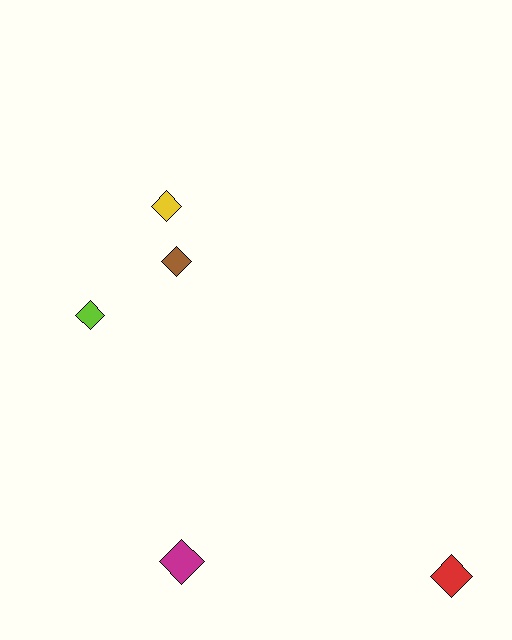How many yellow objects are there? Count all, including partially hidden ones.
There is 1 yellow object.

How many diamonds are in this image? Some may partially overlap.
There are 5 diamonds.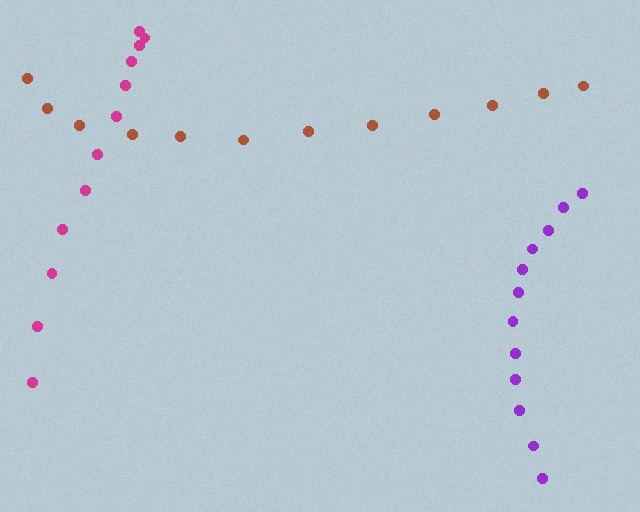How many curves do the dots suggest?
There are 3 distinct paths.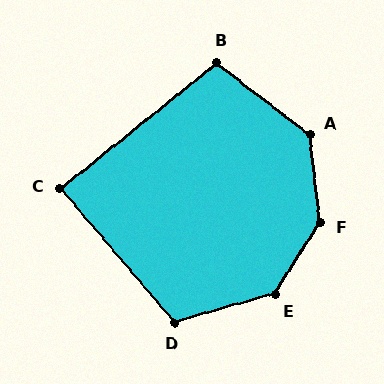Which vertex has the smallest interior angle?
C, at approximately 88 degrees.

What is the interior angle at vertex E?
Approximately 138 degrees (obtuse).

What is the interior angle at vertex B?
Approximately 104 degrees (obtuse).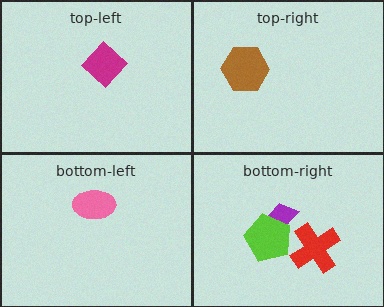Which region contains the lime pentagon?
The bottom-right region.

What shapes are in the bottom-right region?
The purple trapezoid, the lime pentagon, the red cross.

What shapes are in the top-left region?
The magenta diamond.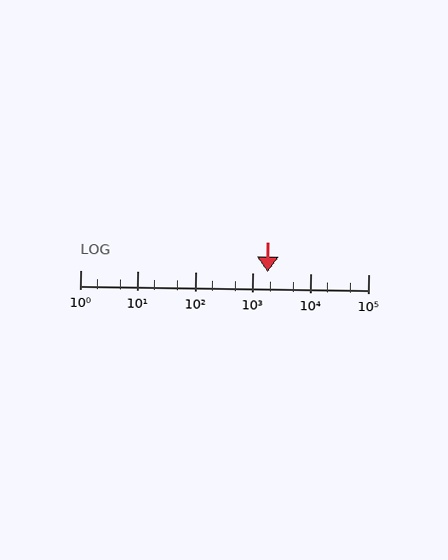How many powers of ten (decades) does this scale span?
The scale spans 5 decades, from 1 to 100000.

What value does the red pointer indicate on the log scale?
The pointer indicates approximately 1800.